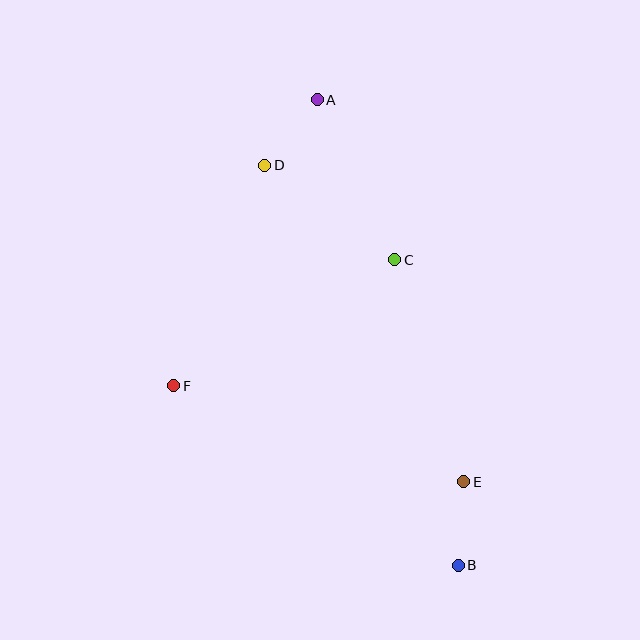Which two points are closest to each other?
Points B and E are closest to each other.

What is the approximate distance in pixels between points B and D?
The distance between B and D is approximately 445 pixels.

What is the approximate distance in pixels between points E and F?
The distance between E and F is approximately 306 pixels.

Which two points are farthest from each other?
Points A and B are farthest from each other.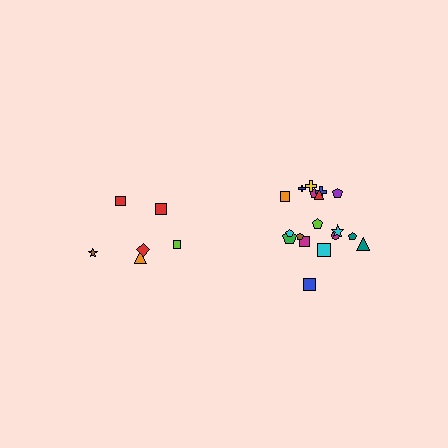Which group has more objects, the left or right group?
The right group.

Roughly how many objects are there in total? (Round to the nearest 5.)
Roughly 25 objects in total.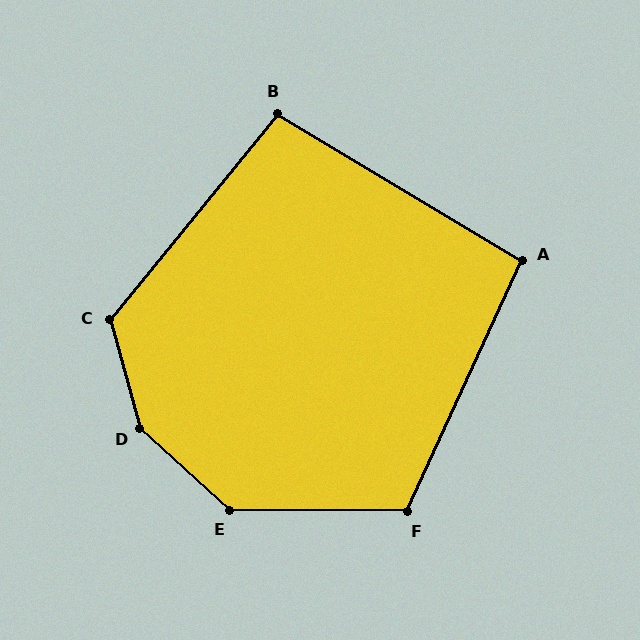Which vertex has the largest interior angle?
D, at approximately 148 degrees.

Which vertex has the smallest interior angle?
A, at approximately 96 degrees.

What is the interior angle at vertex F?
Approximately 114 degrees (obtuse).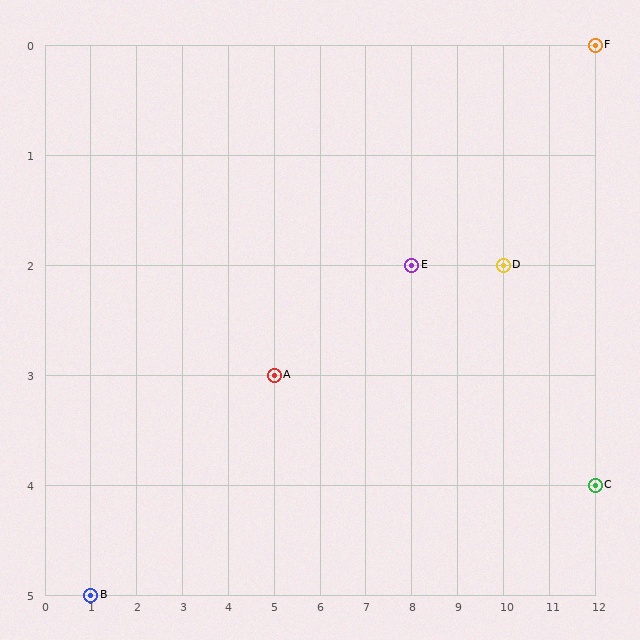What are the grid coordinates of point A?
Point A is at grid coordinates (5, 3).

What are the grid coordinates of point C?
Point C is at grid coordinates (12, 4).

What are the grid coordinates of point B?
Point B is at grid coordinates (1, 5).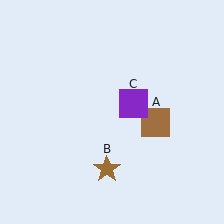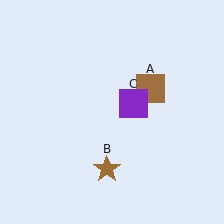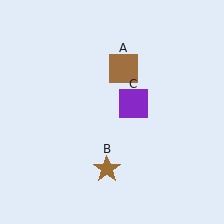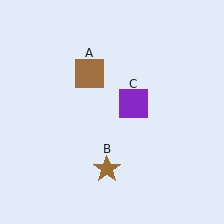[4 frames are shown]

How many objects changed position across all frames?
1 object changed position: brown square (object A).